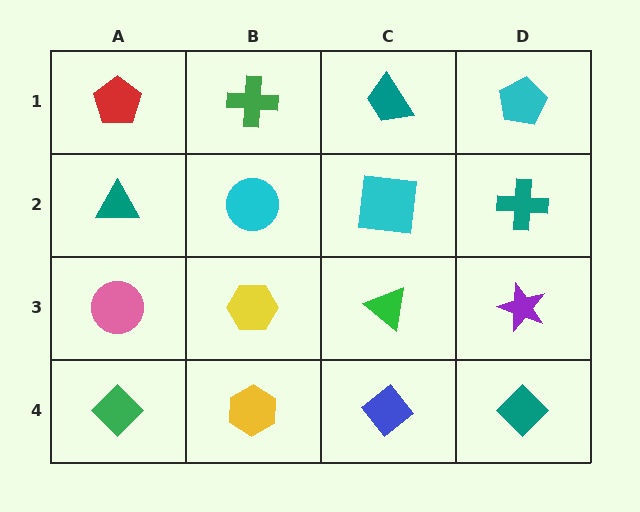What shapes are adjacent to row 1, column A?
A teal triangle (row 2, column A), a green cross (row 1, column B).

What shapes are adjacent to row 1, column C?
A cyan square (row 2, column C), a green cross (row 1, column B), a cyan pentagon (row 1, column D).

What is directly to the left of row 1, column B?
A red pentagon.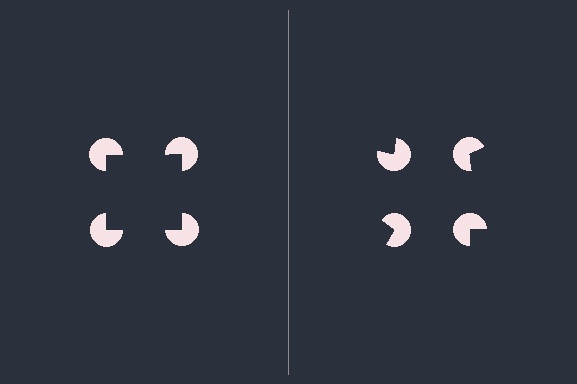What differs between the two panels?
The pac-man discs are positioned identically on both sides; only the wedge orientations differ. On the left they align to a square; on the right they are misaligned.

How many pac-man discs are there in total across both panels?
8 — 4 on each side.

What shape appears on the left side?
An illusory square.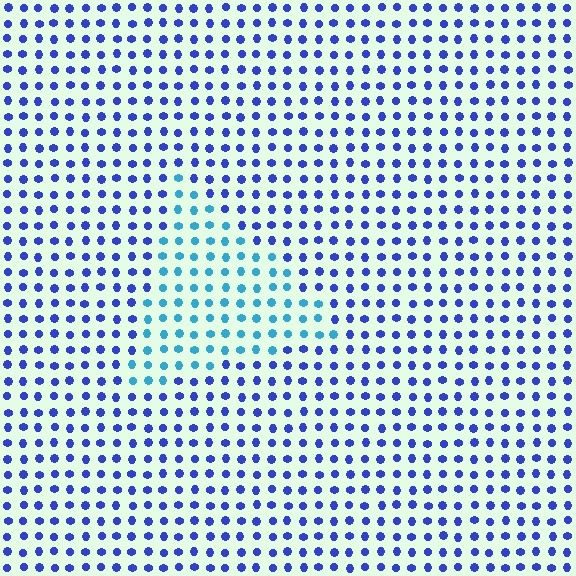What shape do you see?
I see a triangle.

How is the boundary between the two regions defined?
The boundary is defined purely by a slight shift in hue (about 40 degrees). Spacing, size, and orientation are identical on both sides.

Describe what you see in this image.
The image is filled with small blue elements in a uniform arrangement. A triangle-shaped region is visible where the elements are tinted to a slightly different hue, forming a subtle color boundary.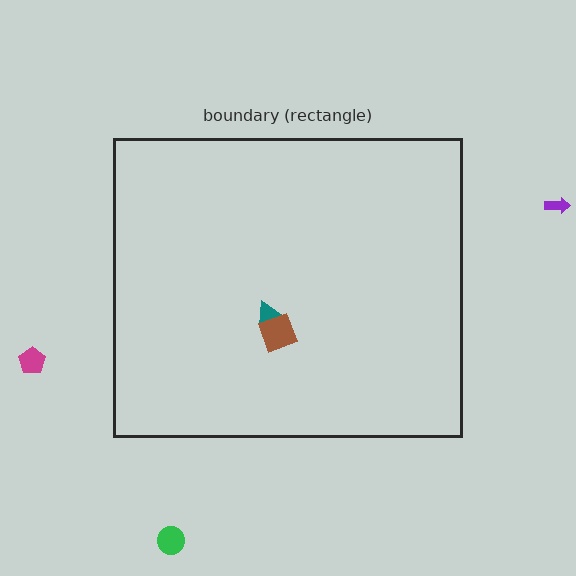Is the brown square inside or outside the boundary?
Inside.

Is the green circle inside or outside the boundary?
Outside.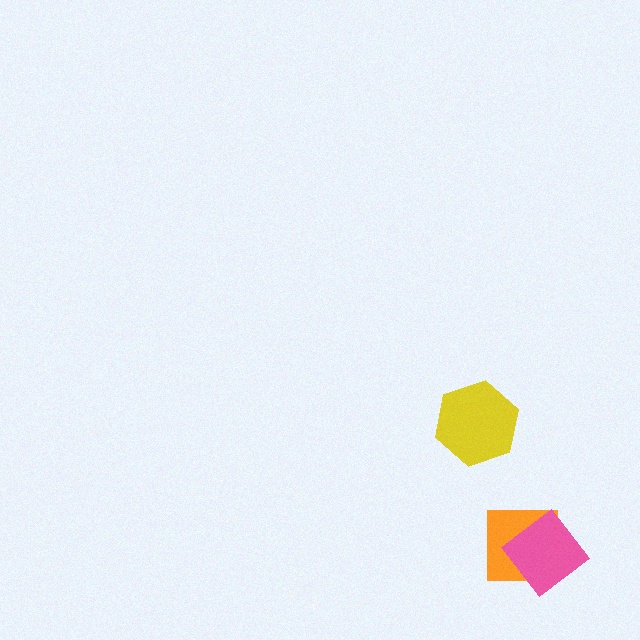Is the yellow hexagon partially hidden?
No, no other shape covers it.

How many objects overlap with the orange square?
1 object overlaps with the orange square.